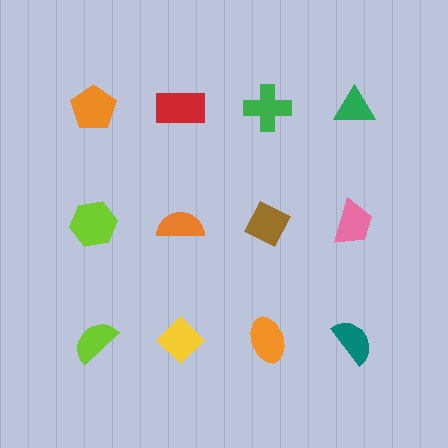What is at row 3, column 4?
A teal semicircle.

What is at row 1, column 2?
A red rectangle.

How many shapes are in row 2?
4 shapes.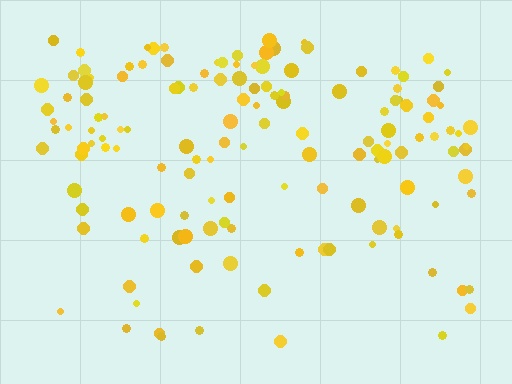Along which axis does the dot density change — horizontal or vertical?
Vertical.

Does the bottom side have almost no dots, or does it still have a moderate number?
Still a moderate number, just noticeably fewer than the top.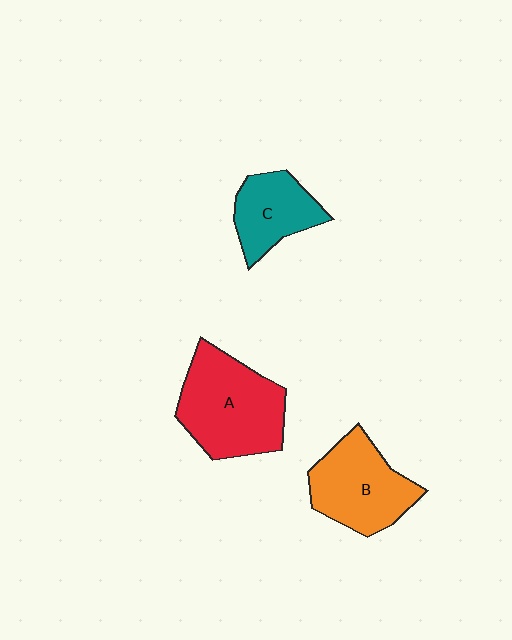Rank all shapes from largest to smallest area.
From largest to smallest: A (red), B (orange), C (teal).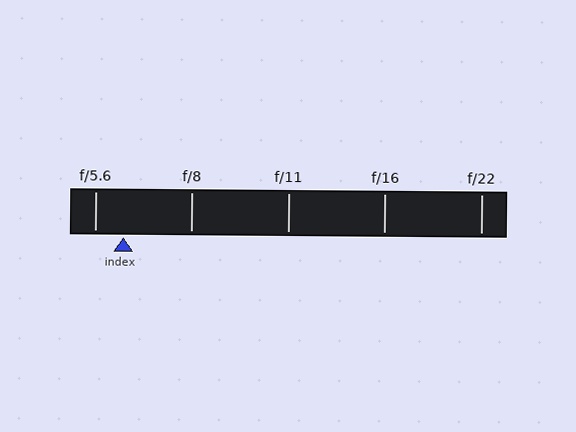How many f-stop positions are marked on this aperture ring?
There are 5 f-stop positions marked.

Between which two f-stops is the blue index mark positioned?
The index mark is between f/5.6 and f/8.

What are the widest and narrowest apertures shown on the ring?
The widest aperture shown is f/5.6 and the narrowest is f/22.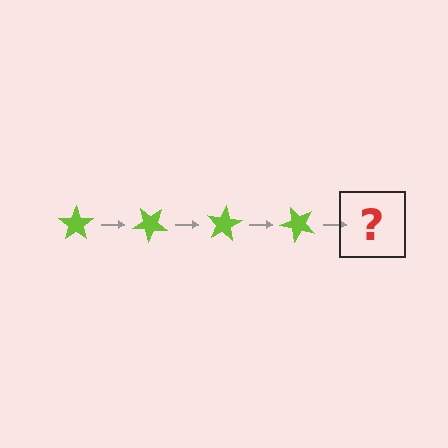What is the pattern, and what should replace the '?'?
The pattern is that the star rotates 40 degrees each step. The '?' should be a lime star rotated 160 degrees.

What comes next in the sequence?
The next element should be a lime star rotated 160 degrees.